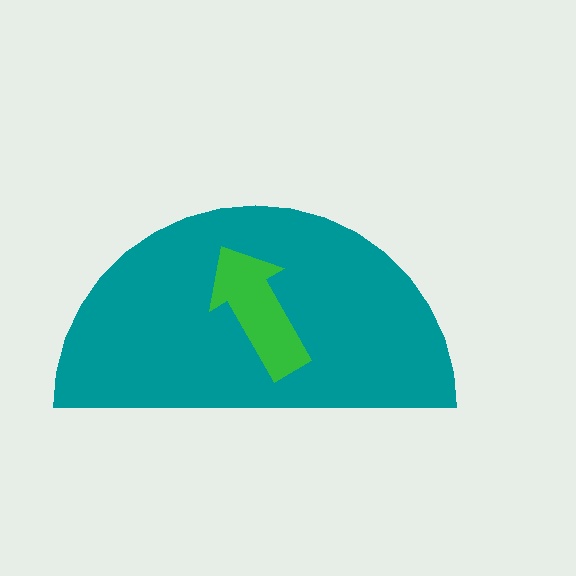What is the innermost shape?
The green arrow.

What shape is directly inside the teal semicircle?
The green arrow.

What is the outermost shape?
The teal semicircle.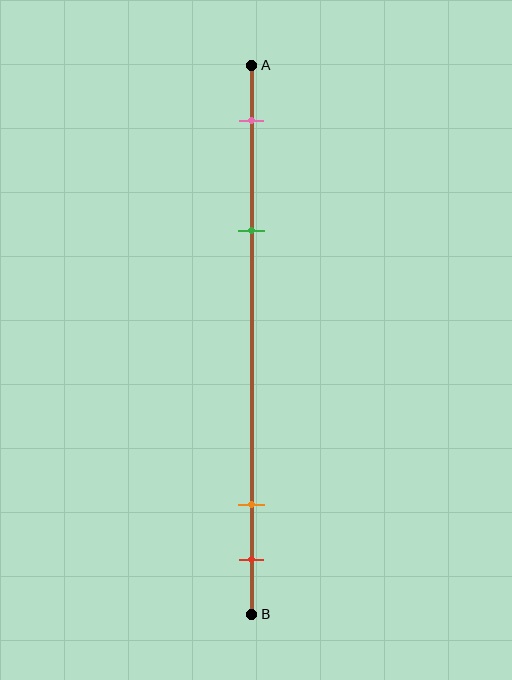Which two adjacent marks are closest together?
The orange and red marks are the closest adjacent pair.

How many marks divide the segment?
There are 4 marks dividing the segment.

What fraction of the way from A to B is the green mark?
The green mark is approximately 30% (0.3) of the way from A to B.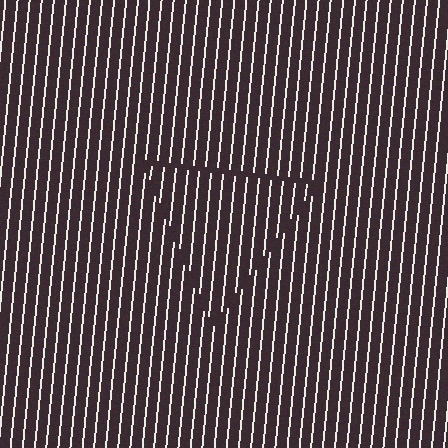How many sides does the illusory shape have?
3 sides — the line-ends trace a triangle.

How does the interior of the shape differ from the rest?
The interior of the shape contains the same grating, shifted by half a period — the contour is defined by the phase discontinuity where line-ends from the inner and outer gratings abut.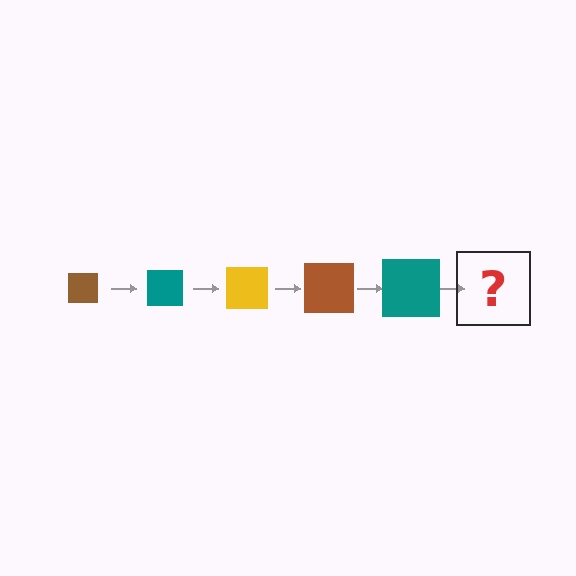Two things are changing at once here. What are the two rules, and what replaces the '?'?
The two rules are that the square grows larger each step and the color cycles through brown, teal, and yellow. The '?' should be a yellow square, larger than the previous one.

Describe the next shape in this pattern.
It should be a yellow square, larger than the previous one.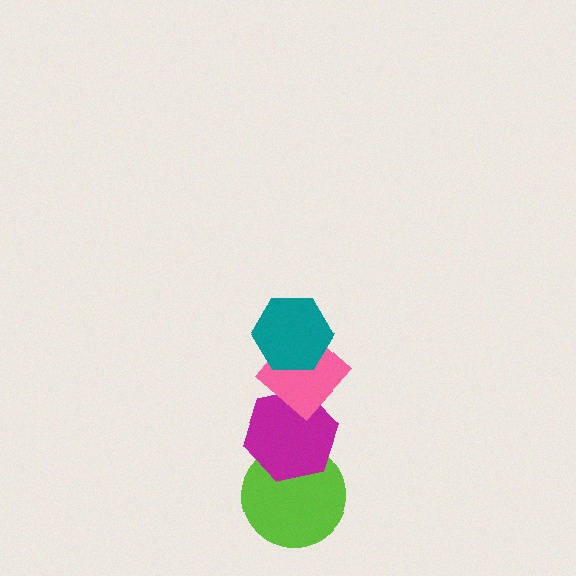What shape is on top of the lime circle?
The magenta hexagon is on top of the lime circle.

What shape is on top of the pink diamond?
The teal hexagon is on top of the pink diamond.